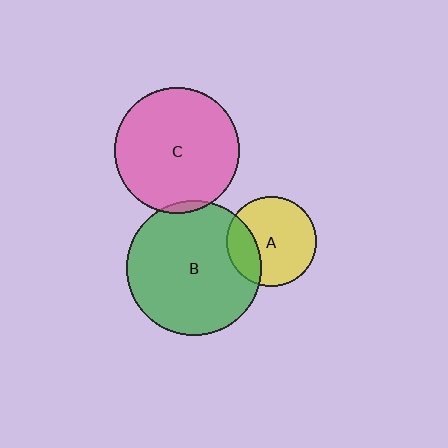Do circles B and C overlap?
Yes.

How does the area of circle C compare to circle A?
Approximately 2.0 times.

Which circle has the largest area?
Circle B (green).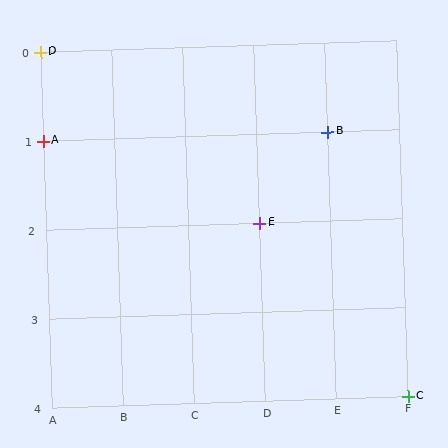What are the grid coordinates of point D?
Point D is at grid coordinates (A, 0).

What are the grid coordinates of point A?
Point A is at grid coordinates (A, 1).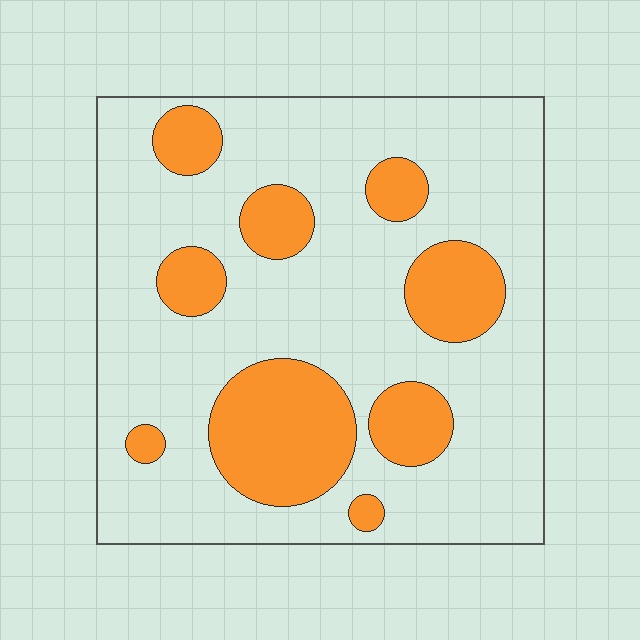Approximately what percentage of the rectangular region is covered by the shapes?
Approximately 25%.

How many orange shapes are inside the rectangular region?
9.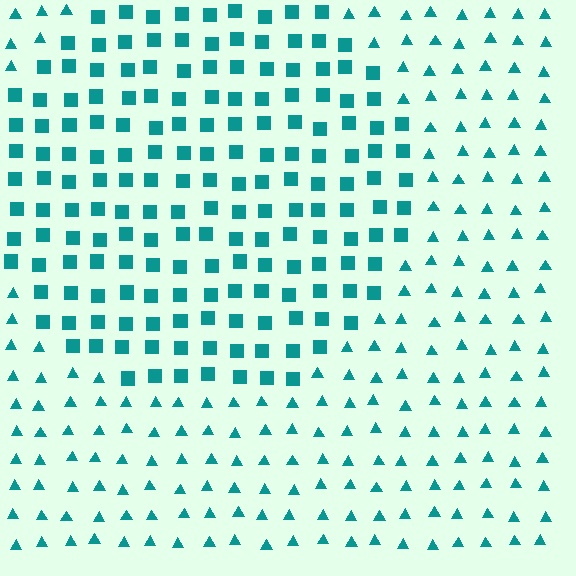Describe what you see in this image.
The image is filled with small teal elements arranged in a uniform grid. A circle-shaped region contains squares, while the surrounding area contains triangles. The boundary is defined purely by the change in element shape.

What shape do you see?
I see a circle.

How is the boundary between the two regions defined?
The boundary is defined by a change in element shape: squares inside vs. triangles outside. All elements share the same color and spacing.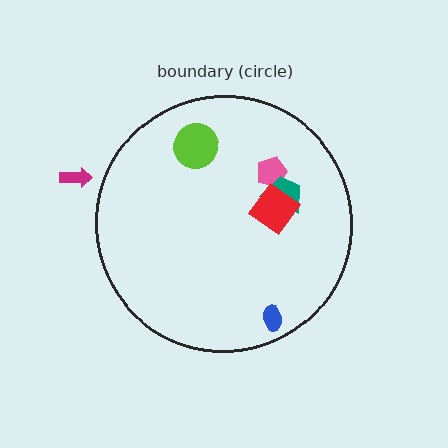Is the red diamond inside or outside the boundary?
Inside.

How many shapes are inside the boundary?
5 inside, 1 outside.